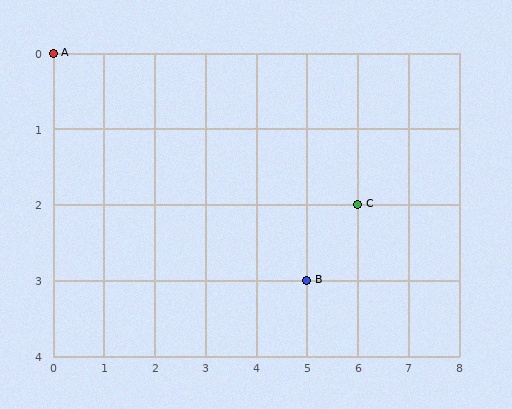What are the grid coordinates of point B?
Point B is at grid coordinates (5, 3).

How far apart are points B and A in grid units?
Points B and A are 5 columns and 3 rows apart (about 5.8 grid units diagonally).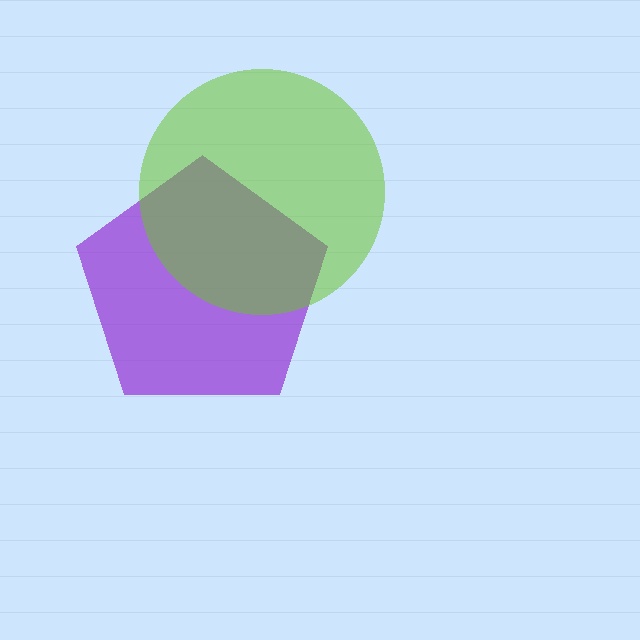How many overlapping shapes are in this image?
There are 2 overlapping shapes in the image.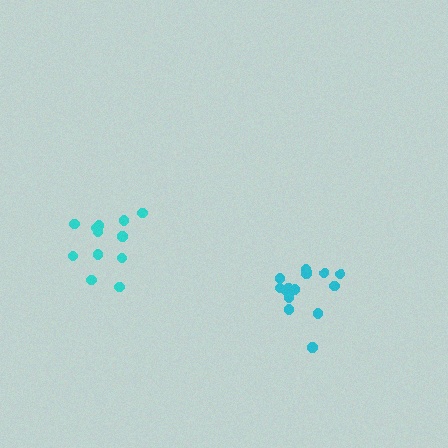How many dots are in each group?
Group 1: 14 dots, Group 2: 12 dots (26 total).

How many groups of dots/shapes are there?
There are 2 groups.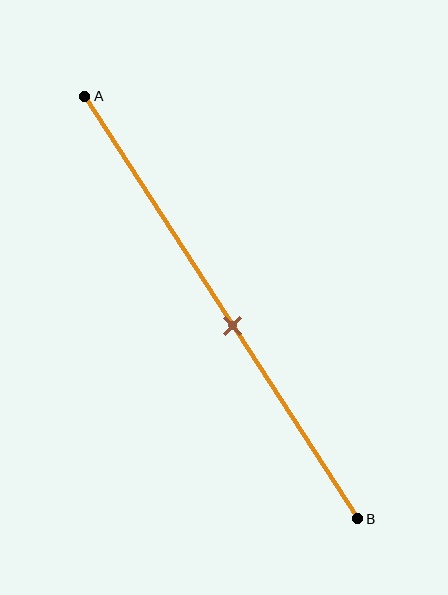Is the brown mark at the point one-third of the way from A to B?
No, the mark is at about 55% from A, not at the 33% one-third point.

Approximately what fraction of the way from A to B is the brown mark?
The brown mark is approximately 55% of the way from A to B.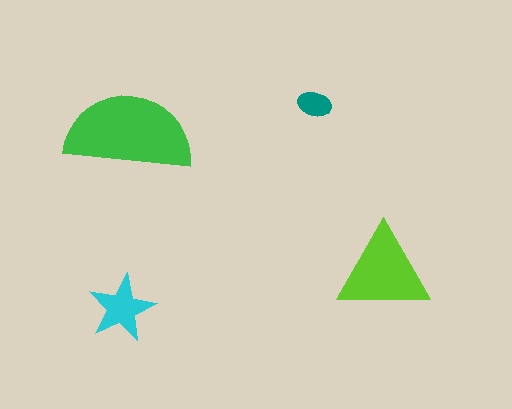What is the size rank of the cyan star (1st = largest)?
3rd.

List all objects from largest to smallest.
The green semicircle, the lime triangle, the cyan star, the teal ellipse.